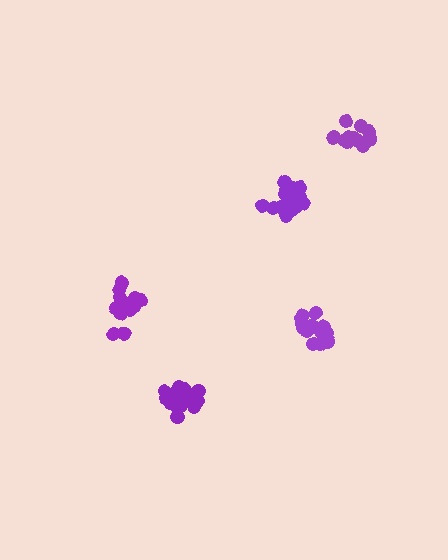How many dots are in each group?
Group 1: 16 dots, Group 2: 18 dots, Group 3: 16 dots, Group 4: 18 dots, Group 5: 14 dots (82 total).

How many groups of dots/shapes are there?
There are 5 groups.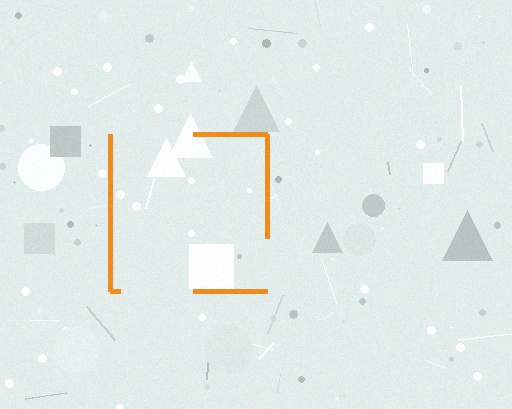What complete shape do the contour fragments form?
The contour fragments form a square.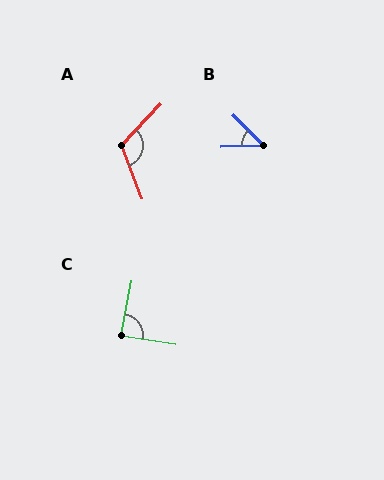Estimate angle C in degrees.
Approximately 88 degrees.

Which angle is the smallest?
B, at approximately 47 degrees.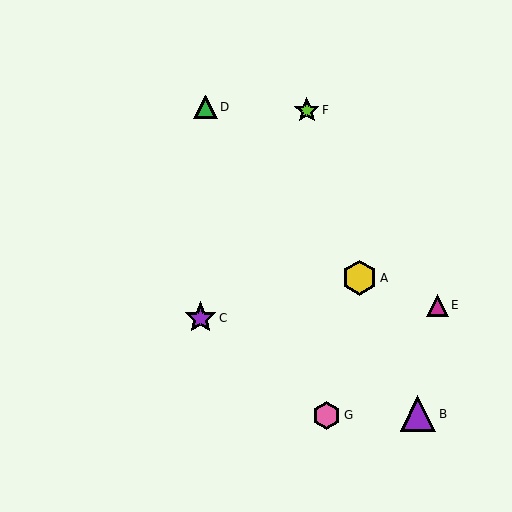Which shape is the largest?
The purple triangle (labeled B) is the largest.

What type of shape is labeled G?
Shape G is a pink hexagon.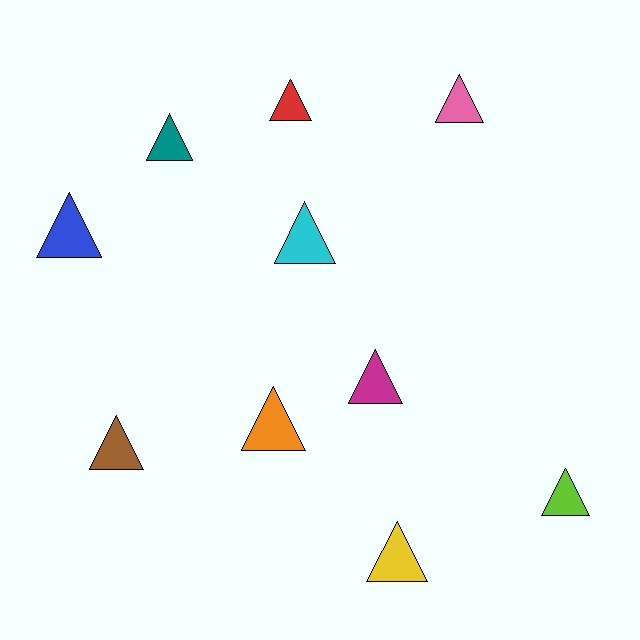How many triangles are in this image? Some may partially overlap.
There are 10 triangles.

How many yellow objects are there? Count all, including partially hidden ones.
There is 1 yellow object.